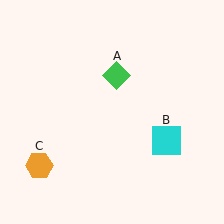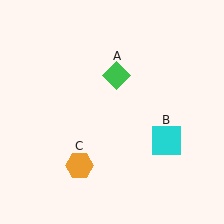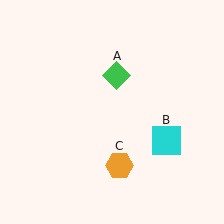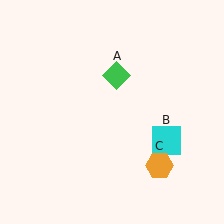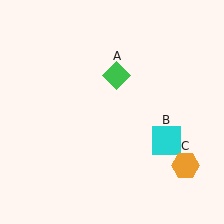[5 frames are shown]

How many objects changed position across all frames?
1 object changed position: orange hexagon (object C).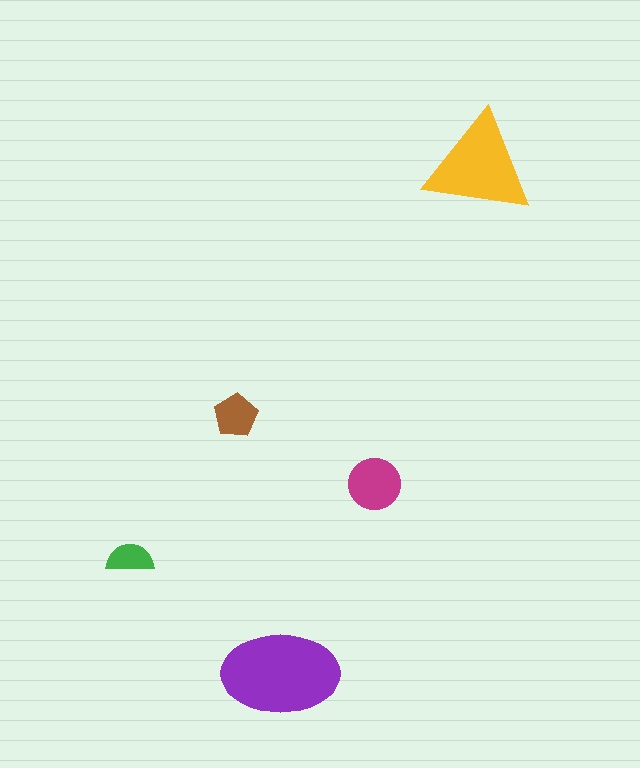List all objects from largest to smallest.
The purple ellipse, the yellow triangle, the magenta circle, the brown pentagon, the green semicircle.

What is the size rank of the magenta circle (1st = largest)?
3rd.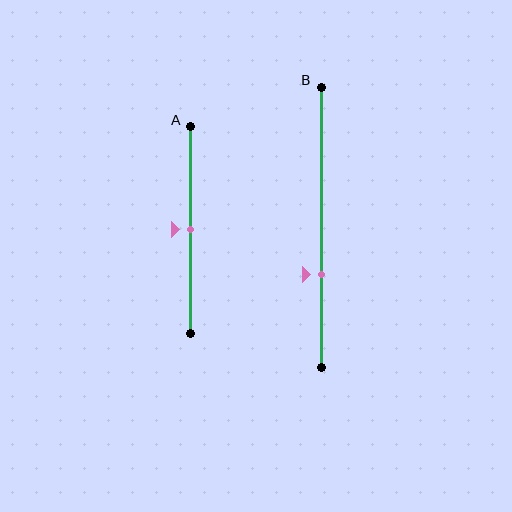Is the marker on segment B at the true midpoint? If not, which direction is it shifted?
No, the marker on segment B is shifted downward by about 17% of the segment length.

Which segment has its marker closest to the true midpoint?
Segment A has its marker closest to the true midpoint.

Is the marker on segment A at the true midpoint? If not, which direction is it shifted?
Yes, the marker on segment A is at the true midpoint.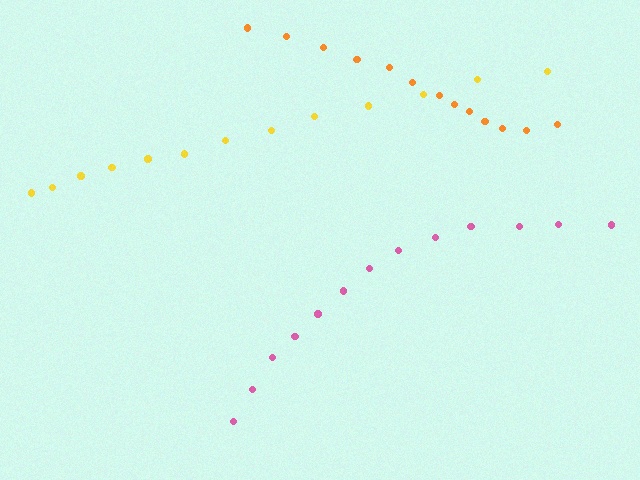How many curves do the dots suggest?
There are 3 distinct paths.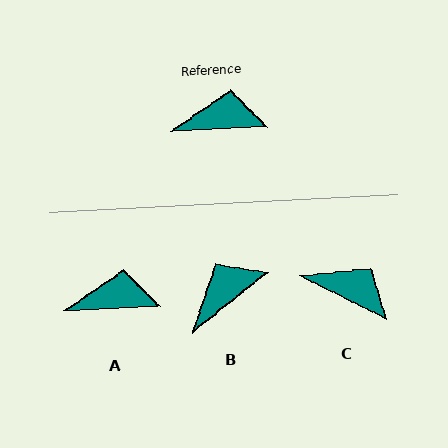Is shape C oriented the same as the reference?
No, it is off by about 29 degrees.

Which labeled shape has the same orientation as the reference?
A.